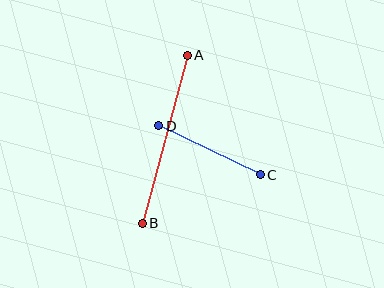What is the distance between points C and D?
The distance is approximately 113 pixels.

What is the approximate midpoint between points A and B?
The midpoint is at approximately (165, 139) pixels.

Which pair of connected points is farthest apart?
Points A and B are farthest apart.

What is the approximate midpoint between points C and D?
The midpoint is at approximately (210, 150) pixels.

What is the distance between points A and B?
The distance is approximately 174 pixels.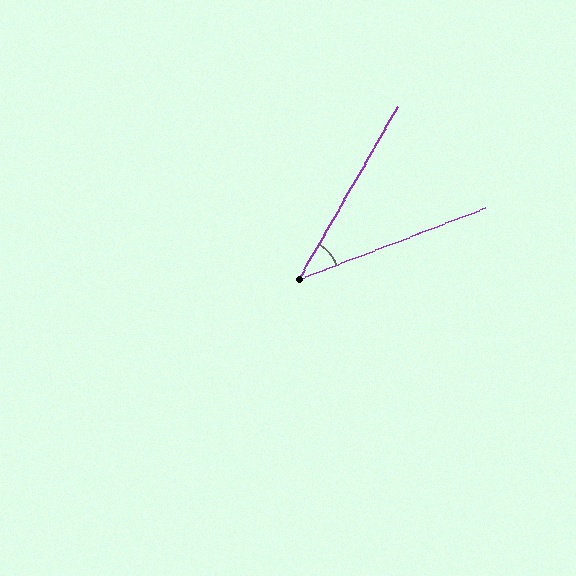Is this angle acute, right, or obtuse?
It is acute.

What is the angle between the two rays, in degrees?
Approximately 39 degrees.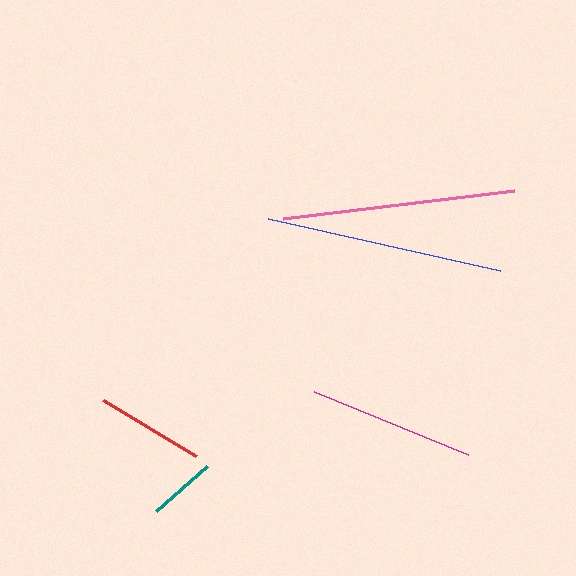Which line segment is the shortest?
The teal line is the shortest at approximately 68 pixels.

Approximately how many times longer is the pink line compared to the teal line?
The pink line is approximately 3.4 times the length of the teal line.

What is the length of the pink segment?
The pink segment is approximately 233 pixels long.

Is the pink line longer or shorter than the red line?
The pink line is longer than the red line.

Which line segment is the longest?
The blue line is the longest at approximately 238 pixels.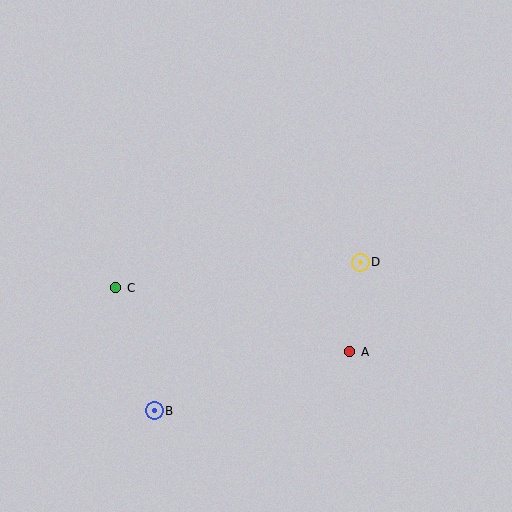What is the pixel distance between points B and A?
The distance between B and A is 204 pixels.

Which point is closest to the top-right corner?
Point D is closest to the top-right corner.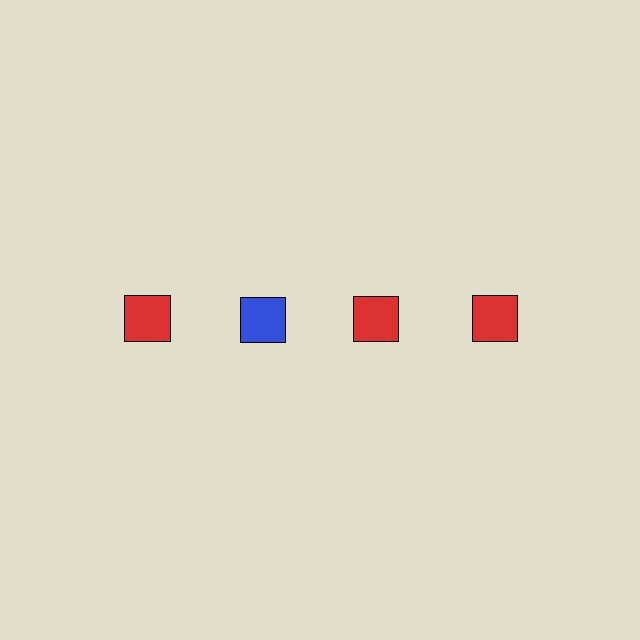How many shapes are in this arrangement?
There are 4 shapes arranged in a grid pattern.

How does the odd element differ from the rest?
It has a different color: blue instead of red.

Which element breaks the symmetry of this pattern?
The blue square in the top row, second from left column breaks the symmetry. All other shapes are red squares.